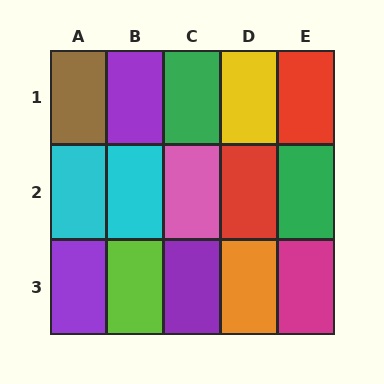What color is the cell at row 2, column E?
Green.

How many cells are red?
2 cells are red.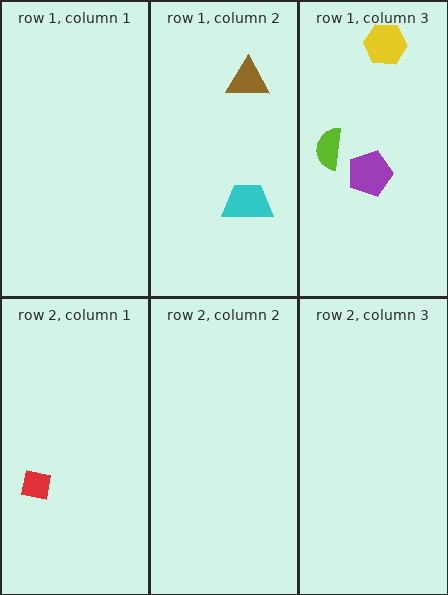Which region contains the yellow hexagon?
The row 1, column 3 region.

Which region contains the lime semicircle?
The row 1, column 3 region.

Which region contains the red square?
The row 2, column 1 region.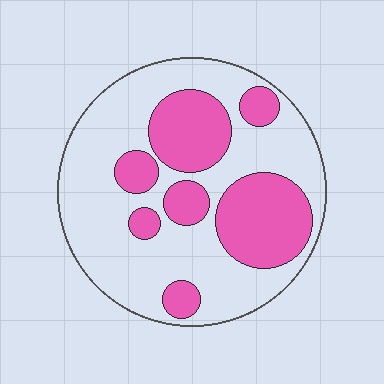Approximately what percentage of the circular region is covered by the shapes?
Approximately 35%.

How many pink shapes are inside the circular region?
7.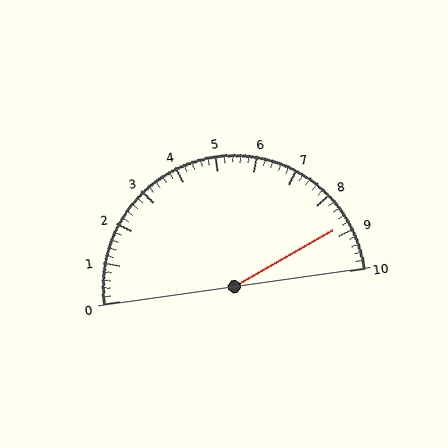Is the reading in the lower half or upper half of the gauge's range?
The reading is in the upper half of the range (0 to 10).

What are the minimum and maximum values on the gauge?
The gauge ranges from 0 to 10.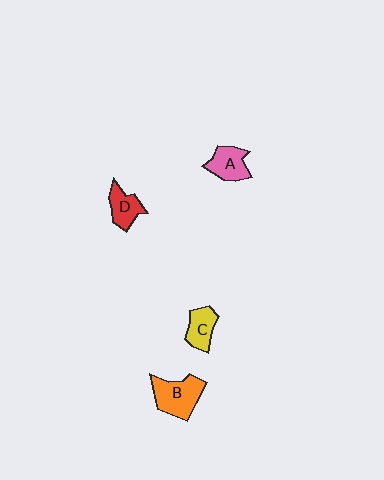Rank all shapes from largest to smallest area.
From largest to smallest: B (orange), A (pink), D (red), C (yellow).